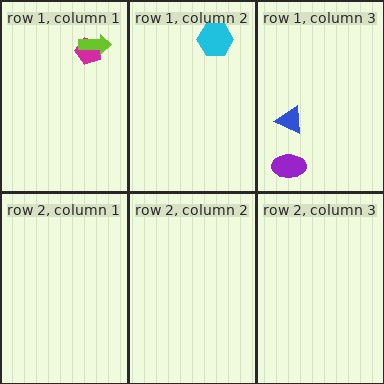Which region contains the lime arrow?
The row 1, column 1 region.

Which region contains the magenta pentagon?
The row 1, column 1 region.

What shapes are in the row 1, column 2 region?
The cyan hexagon.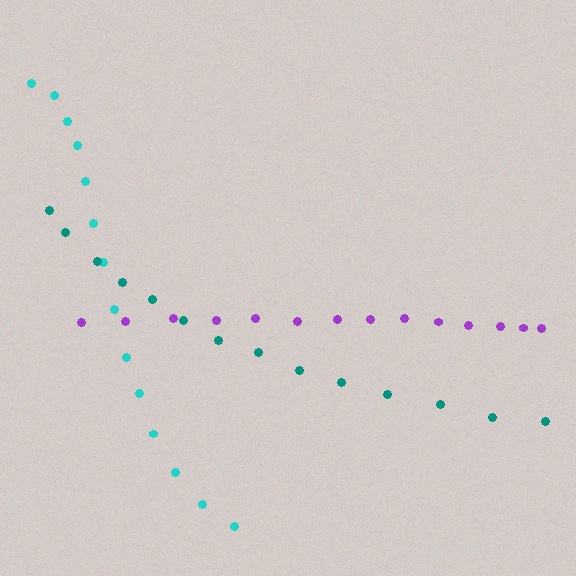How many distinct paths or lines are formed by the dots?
There are 3 distinct paths.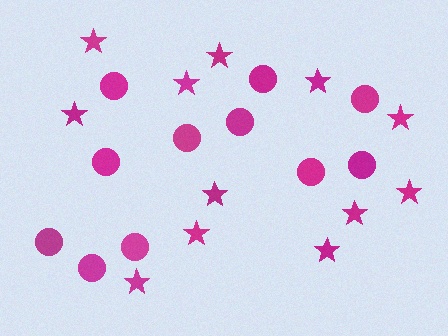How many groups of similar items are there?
There are 2 groups: one group of circles (11) and one group of stars (12).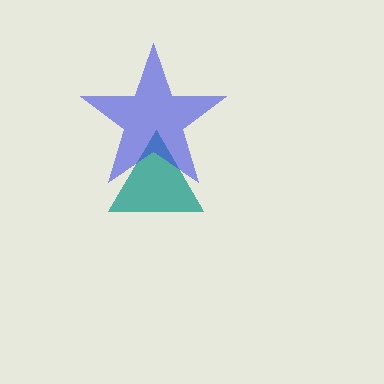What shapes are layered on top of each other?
The layered shapes are: a teal triangle, a blue star.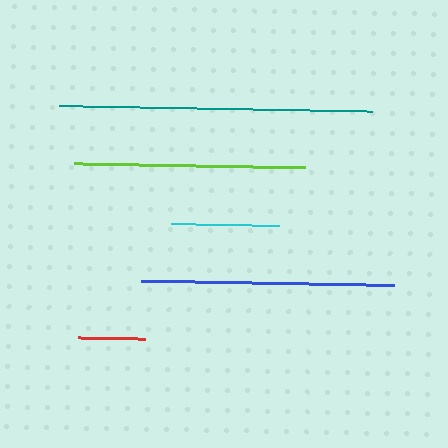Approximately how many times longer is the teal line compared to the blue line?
The teal line is approximately 1.2 times the length of the blue line.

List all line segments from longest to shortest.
From longest to shortest: teal, blue, lime, cyan, red.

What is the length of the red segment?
The red segment is approximately 67 pixels long.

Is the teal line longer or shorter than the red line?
The teal line is longer than the red line.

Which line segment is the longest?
The teal line is the longest at approximately 313 pixels.